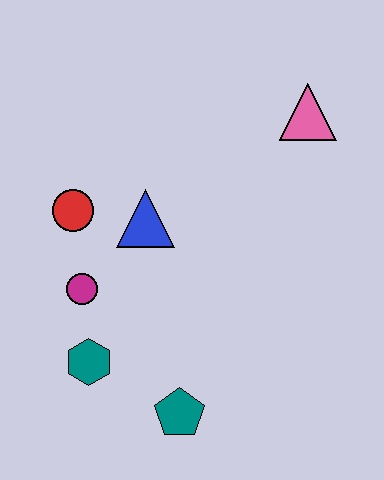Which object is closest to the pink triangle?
The blue triangle is closest to the pink triangle.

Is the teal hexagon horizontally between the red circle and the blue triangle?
Yes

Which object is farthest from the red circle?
The pink triangle is farthest from the red circle.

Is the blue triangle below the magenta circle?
No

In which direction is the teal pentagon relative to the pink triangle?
The teal pentagon is below the pink triangle.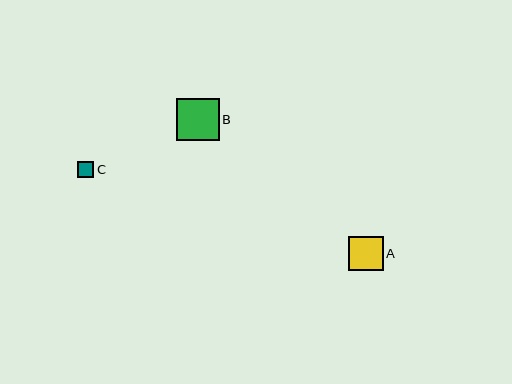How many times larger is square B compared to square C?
Square B is approximately 2.7 times the size of square C.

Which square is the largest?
Square B is the largest with a size of approximately 42 pixels.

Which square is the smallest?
Square C is the smallest with a size of approximately 16 pixels.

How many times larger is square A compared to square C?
Square A is approximately 2.2 times the size of square C.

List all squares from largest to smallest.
From largest to smallest: B, A, C.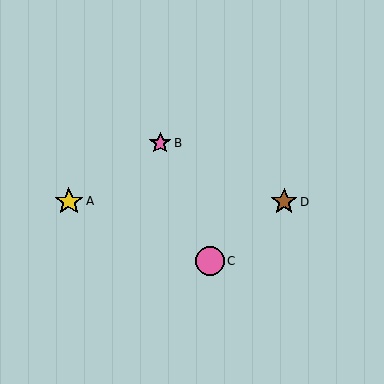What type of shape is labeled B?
Shape B is a pink star.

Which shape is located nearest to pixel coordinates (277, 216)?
The brown star (labeled D) at (284, 202) is nearest to that location.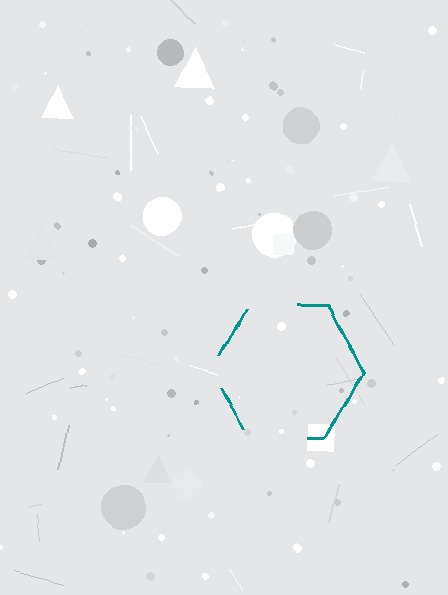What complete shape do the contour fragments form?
The contour fragments form a hexagon.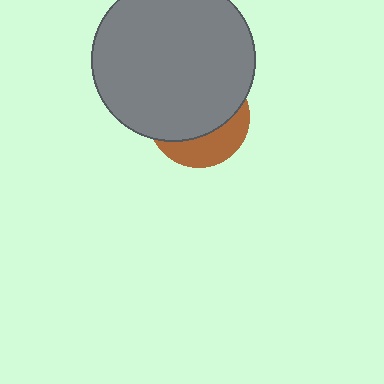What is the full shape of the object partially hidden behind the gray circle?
The partially hidden object is a brown circle.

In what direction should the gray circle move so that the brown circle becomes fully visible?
The gray circle should move up. That is the shortest direction to clear the overlap and leave the brown circle fully visible.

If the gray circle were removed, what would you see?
You would see the complete brown circle.